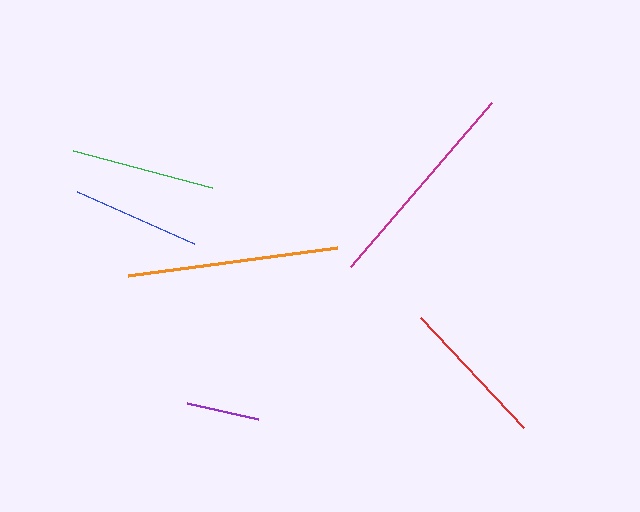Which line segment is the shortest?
The purple line is the shortest at approximately 73 pixels.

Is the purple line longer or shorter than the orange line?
The orange line is longer than the purple line.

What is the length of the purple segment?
The purple segment is approximately 73 pixels long.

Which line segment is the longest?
The magenta line is the longest at approximately 216 pixels.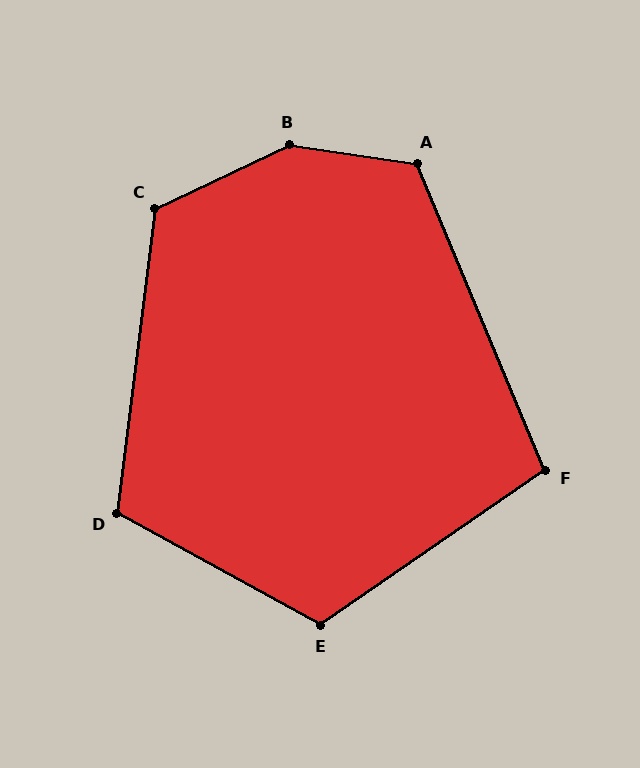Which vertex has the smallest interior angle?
F, at approximately 102 degrees.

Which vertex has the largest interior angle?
B, at approximately 146 degrees.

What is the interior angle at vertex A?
Approximately 121 degrees (obtuse).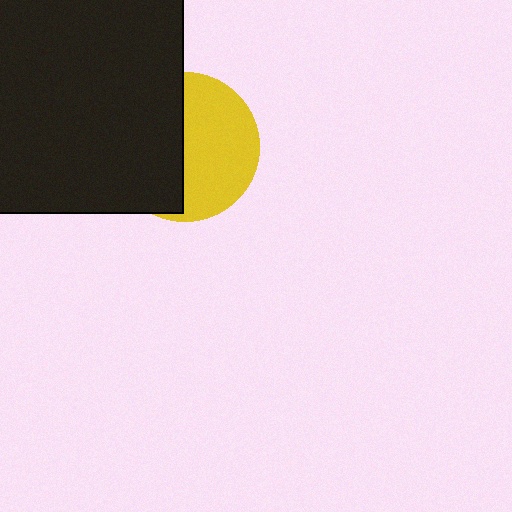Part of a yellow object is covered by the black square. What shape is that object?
It is a circle.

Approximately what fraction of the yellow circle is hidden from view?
Roughly 48% of the yellow circle is hidden behind the black square.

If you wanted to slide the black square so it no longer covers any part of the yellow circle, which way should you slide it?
Slide it left — that is the most direct way to separate the two shapes.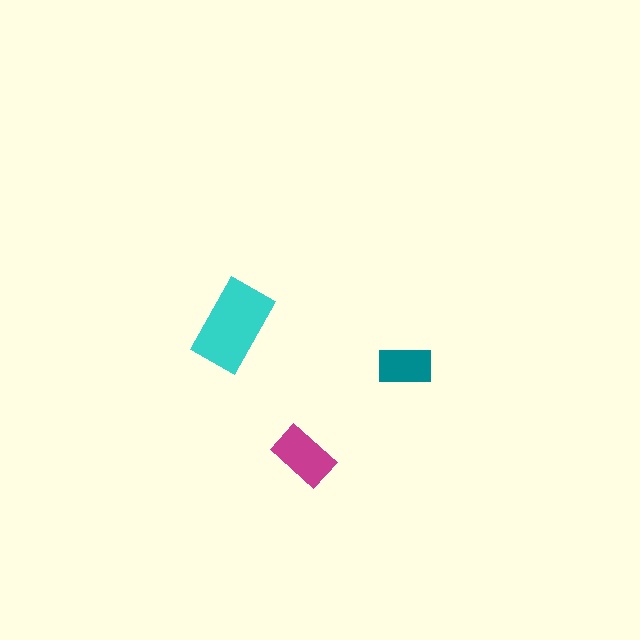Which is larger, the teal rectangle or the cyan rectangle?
The cyan one.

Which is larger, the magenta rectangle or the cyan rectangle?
The cyan one.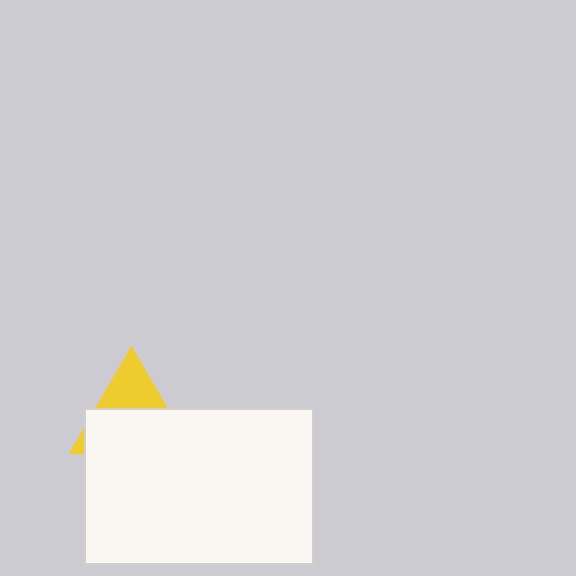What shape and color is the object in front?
The object in front is a white rectangle.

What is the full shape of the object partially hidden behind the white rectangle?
The partially hidden object is a yellow triangle.